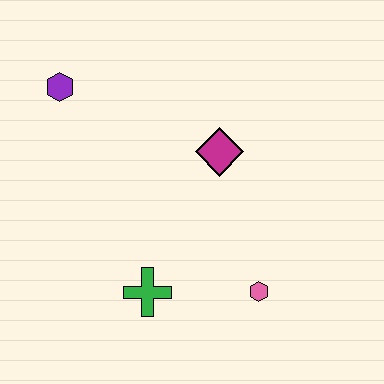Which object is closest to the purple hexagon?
The magenta diamond is closest to the purple hexagon.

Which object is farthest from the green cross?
The purple hexagon is farthest from the green cross.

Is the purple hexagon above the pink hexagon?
Yes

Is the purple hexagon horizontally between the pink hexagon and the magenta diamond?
No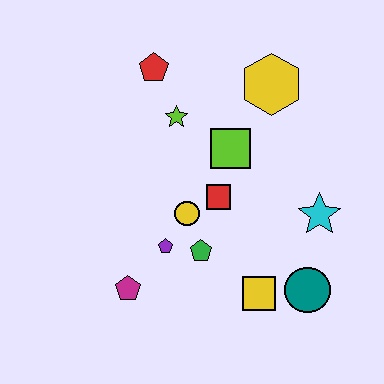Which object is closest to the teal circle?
The yellow square is closest to the teal circle.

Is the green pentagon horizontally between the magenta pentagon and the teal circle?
Yes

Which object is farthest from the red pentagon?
The teal circle is farthest from the red pentagon.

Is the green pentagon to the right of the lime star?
Yes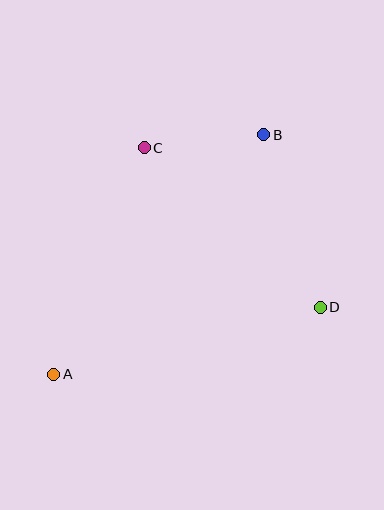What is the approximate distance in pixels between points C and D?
The distance between C and D is approximately 238 pixels.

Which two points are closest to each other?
Points B and C are closest to each other.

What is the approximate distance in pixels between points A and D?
The distance between A and D is approximately 275 pixels.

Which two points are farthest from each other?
Points A and B are farthest from each other.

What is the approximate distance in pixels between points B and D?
The distance between B and D is approximately 181 pixels.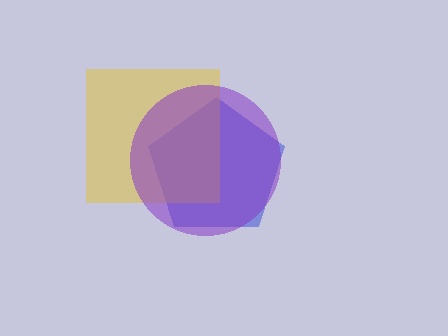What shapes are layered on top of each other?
The layered shapes are: a blue pentagon, a yellow square, a purple circle.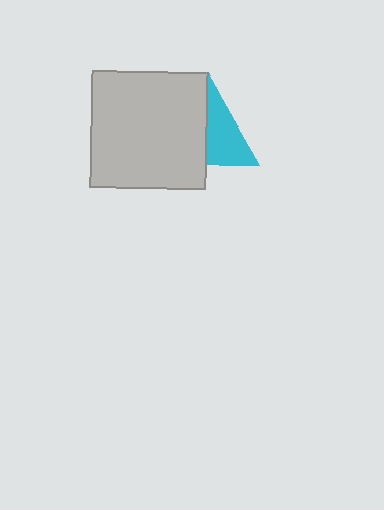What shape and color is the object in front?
The object in front is a light gray square.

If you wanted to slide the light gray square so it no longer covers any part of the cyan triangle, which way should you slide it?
Slide it left — that is the most direct way to separate the two shapes.